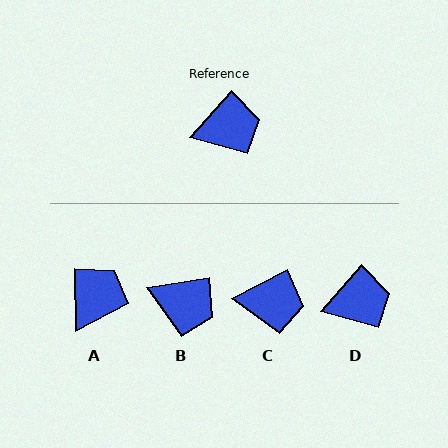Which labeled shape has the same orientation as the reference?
D.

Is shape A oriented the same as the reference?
No, it is off by about 43 degrees.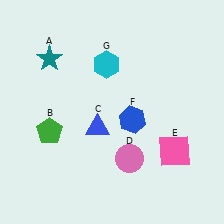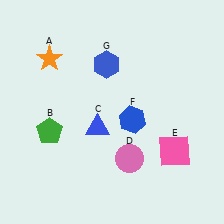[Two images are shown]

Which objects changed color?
A changed from teal to orange. G changed from cyan to blue.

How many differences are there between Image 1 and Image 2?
There are 2 differences between the two images.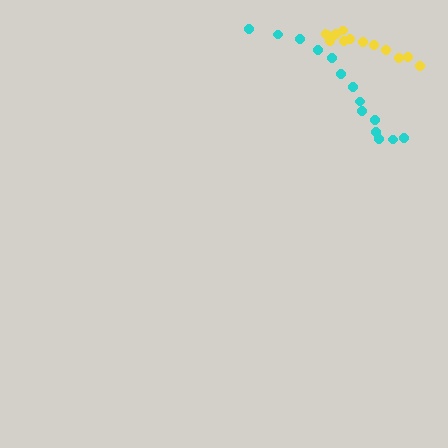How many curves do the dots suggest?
There are 2 distinct paths.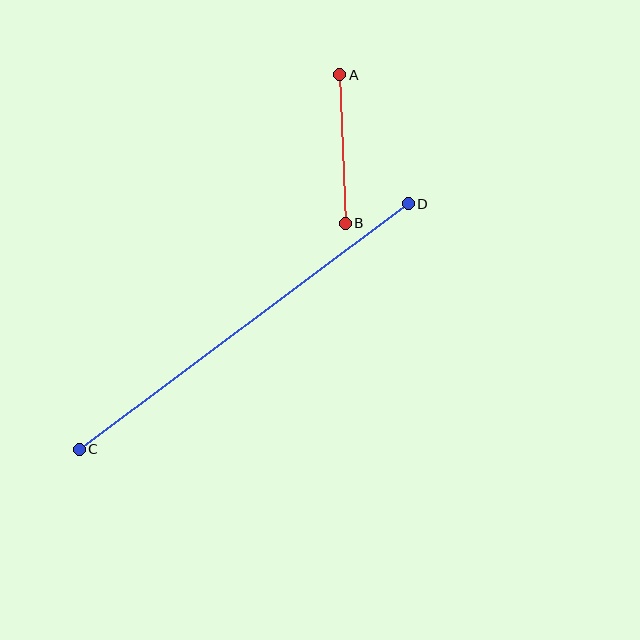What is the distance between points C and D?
The distance is approximately 410 pixels.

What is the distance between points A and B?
The distance is approximately 149 pixels.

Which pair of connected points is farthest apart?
Points C and D are farthest apart.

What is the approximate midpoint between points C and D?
The midpoint is at approximately (244, 327) pixels.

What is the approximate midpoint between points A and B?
The midpoint is at approximately (342, 149) pixels.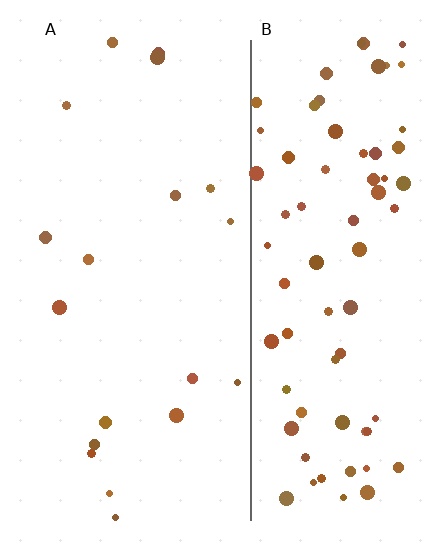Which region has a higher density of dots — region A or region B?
B (the right).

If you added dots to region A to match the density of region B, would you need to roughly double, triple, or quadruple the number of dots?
Approximately quadruple.